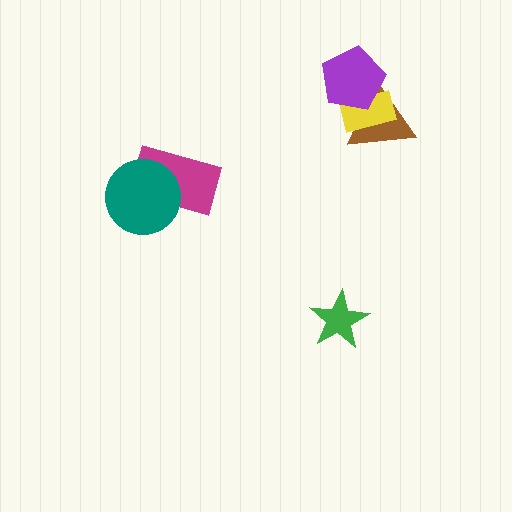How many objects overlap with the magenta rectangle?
1 object overlaps with the magenta rectangle.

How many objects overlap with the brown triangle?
2 objects overlap with the brown triangle.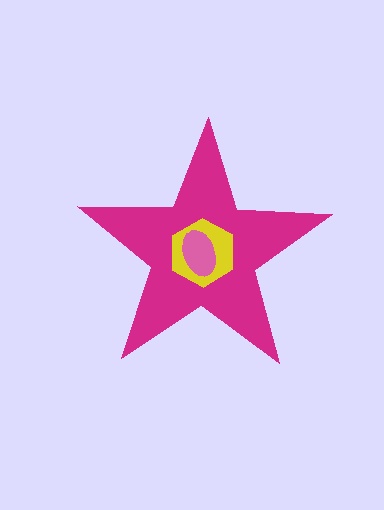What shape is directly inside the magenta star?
The yellow hexagon.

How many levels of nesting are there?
3.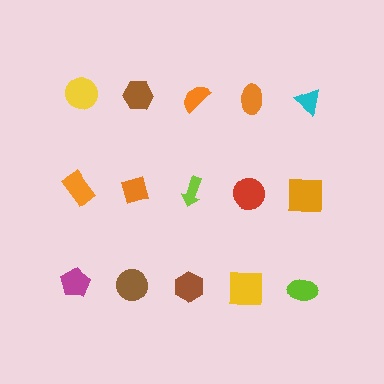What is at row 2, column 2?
An orange diamond.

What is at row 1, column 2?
A brown hexagon.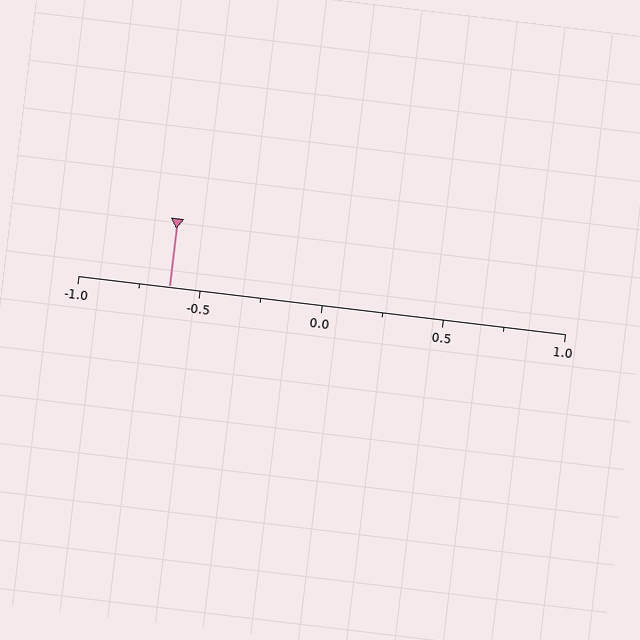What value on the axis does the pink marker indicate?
The marker indicates approximately -0.62.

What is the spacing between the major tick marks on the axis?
The major ticks are spaced 0.5 apart.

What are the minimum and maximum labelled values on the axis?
The axis runs from -1.0 to 1.0.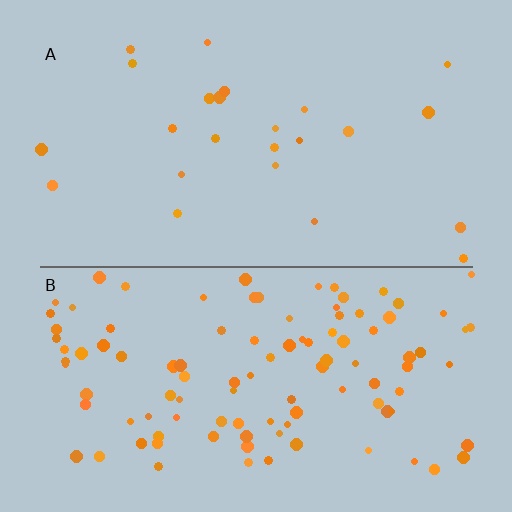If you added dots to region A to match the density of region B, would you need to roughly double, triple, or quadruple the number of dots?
Approximately quadruple.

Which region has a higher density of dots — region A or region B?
B (the bottom).